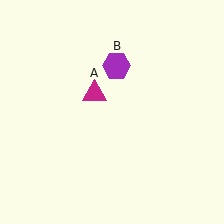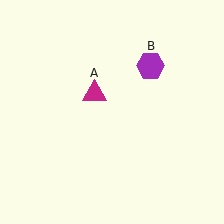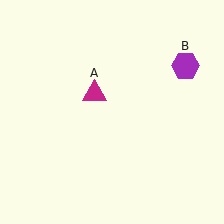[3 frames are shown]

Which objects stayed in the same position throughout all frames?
Magenta triangle (object A) remained stationary.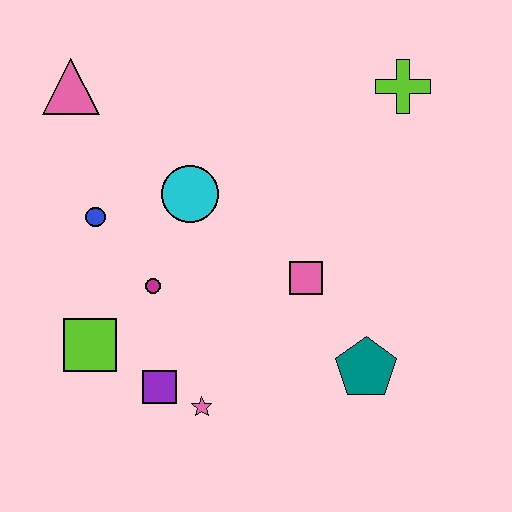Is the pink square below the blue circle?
Yes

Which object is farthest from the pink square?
The pink triangle is farthest from the pink square.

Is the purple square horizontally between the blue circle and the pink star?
Yes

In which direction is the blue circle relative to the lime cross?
The blue circle is to the left of the lime cross.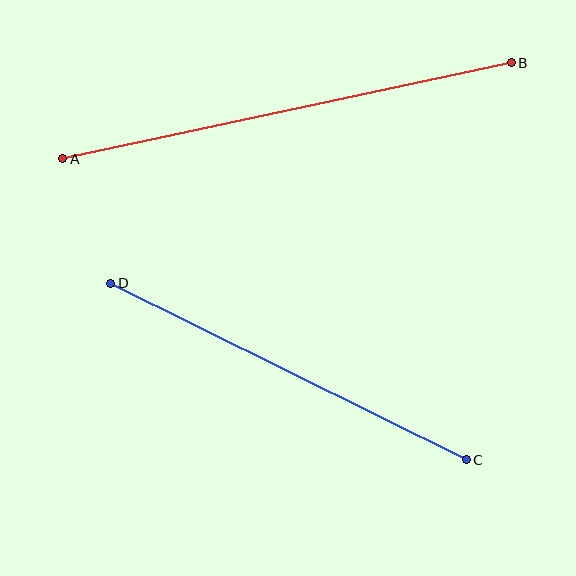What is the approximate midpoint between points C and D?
The midpoint is at approximately (288, 372) pixels.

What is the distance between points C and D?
The distance is approximately 397 pixels.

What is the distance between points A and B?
The distance is approximately 458 pixels.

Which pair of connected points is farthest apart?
Points A and B are farthest apart.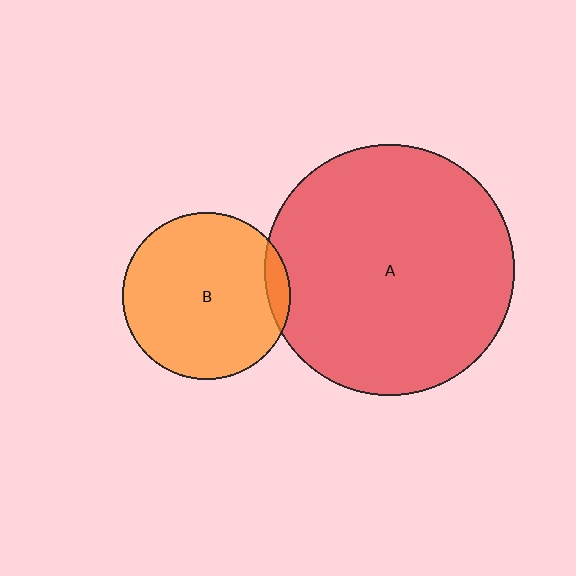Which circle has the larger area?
Circle A (red).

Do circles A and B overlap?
Yes.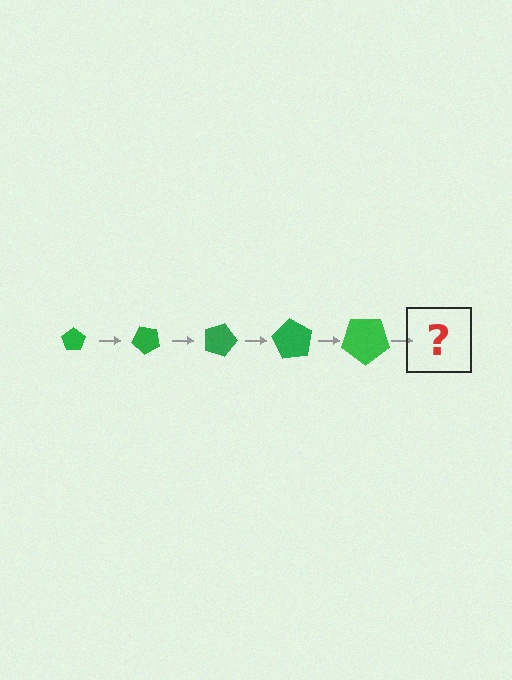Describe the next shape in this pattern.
It should be a pentagon, larger than the previous one and rotated 225 degrees from the start.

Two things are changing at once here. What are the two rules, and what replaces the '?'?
The two rules are that the pentagon grows larger each step and it rotates 45 degrees each step. The '?' should be a pentagon, larger than the previous one and rotated 225 degrees from the start.